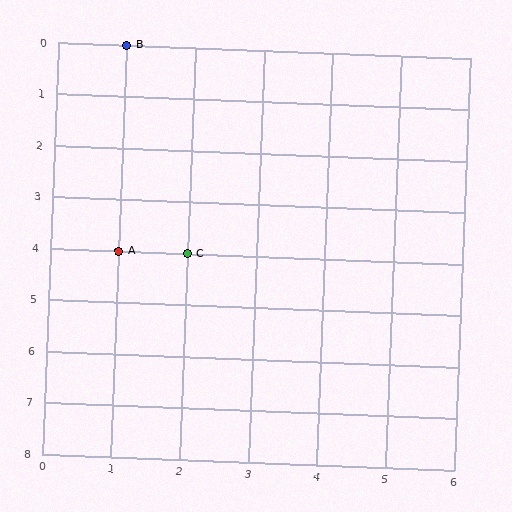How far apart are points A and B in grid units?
Points A and B are 4 rows apart.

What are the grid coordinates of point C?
Point C is at grid coordinates (2, 4).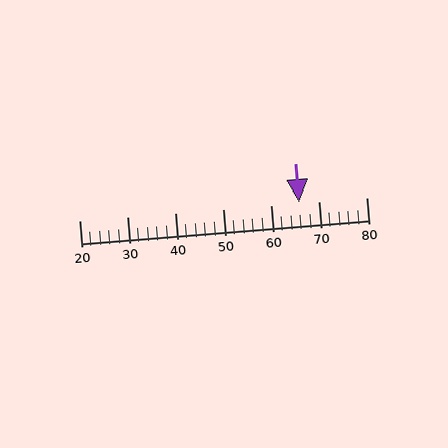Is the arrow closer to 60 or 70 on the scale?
The arrow is closer to 70.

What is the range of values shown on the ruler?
The ruler shows values from 20 to 80.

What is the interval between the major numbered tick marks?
The major tick marks are spaced 10 units apart.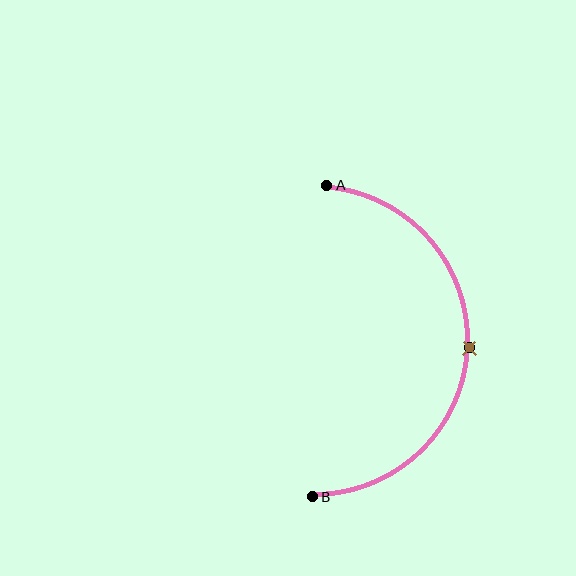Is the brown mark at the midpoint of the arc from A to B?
Yes. The brown mark lies on the arc at equal arc-length from both A and B — it is the arc midpoint.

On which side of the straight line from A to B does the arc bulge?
The arc bulges to the right of the straight line connecting A and B.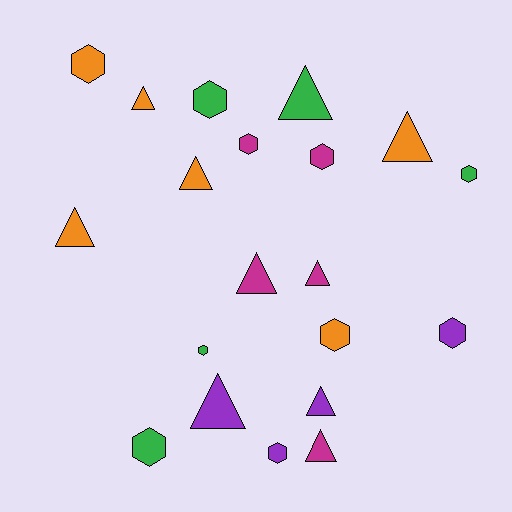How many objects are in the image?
There are 20 objects.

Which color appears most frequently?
Orange, with 6 objects.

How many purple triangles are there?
There are 2 purple triangles.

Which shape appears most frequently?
Hexagon, with 10 objects.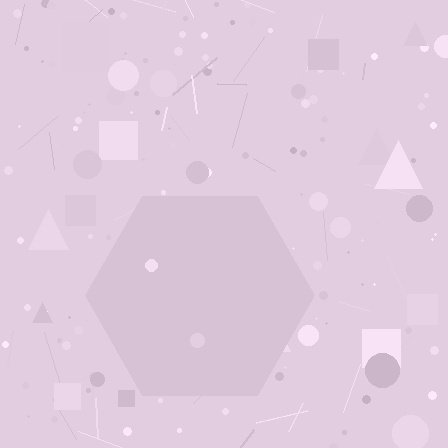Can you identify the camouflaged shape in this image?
The camouflaged shape is a hexagon.